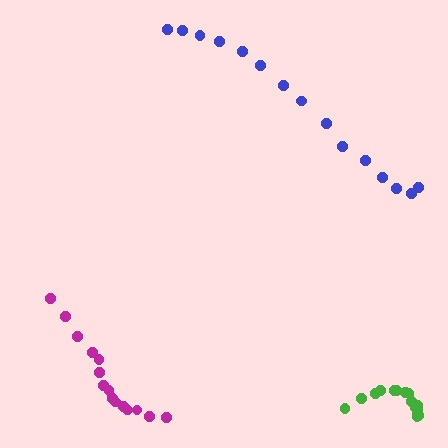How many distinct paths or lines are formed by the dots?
There are 3 distinct paths.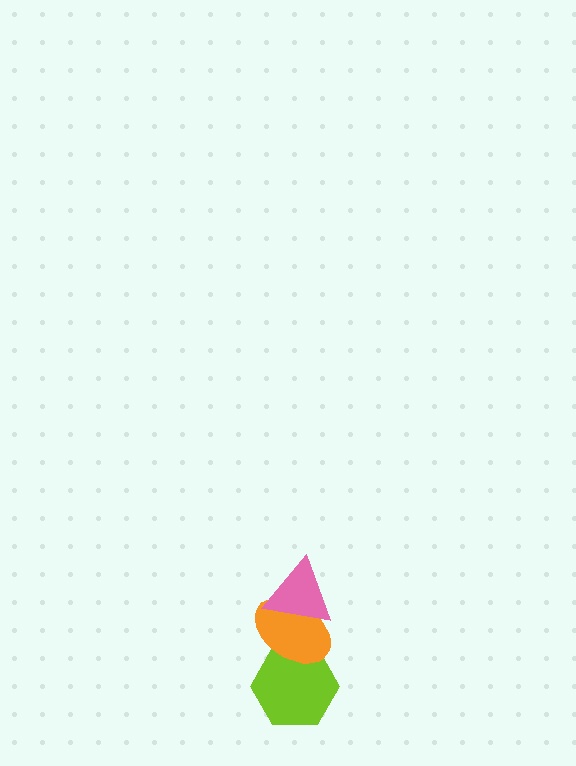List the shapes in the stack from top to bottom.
From top to bottom: the pink triangle, the orange ellipse, the lime hexagon.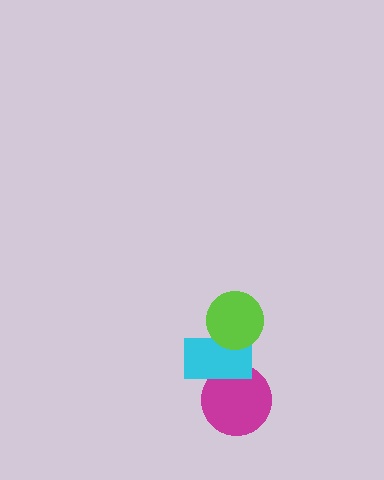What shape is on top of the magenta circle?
The cyan rectangle is on top of the magenta circle.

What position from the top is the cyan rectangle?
The cyan rectangle is 2nd from the top.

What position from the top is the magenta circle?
The magenta circle is 3rd from the top.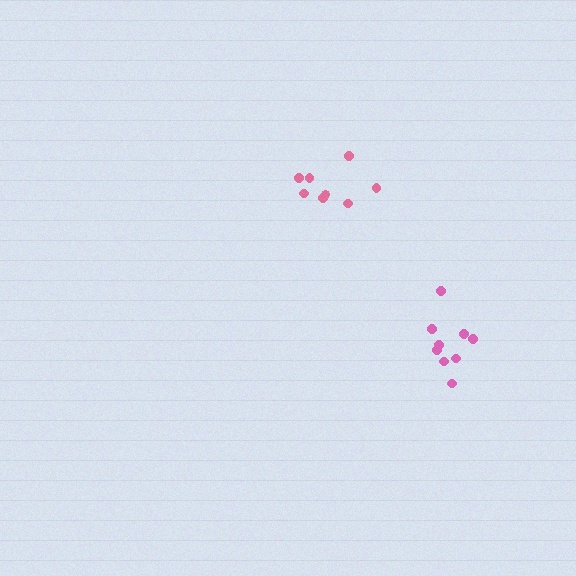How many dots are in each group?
Group 1: 9 dots, Group 2: 8 dots (17 total).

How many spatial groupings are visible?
There are 2 spatial groupings.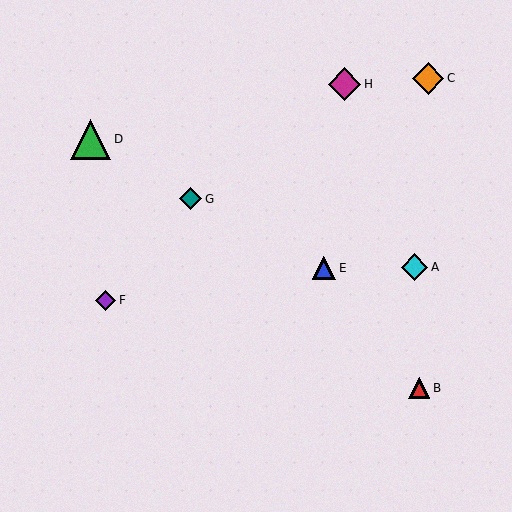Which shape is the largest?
The green triangle (labeled D) is the largest.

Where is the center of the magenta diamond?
The center of the magenta diamond is at (344, 84).